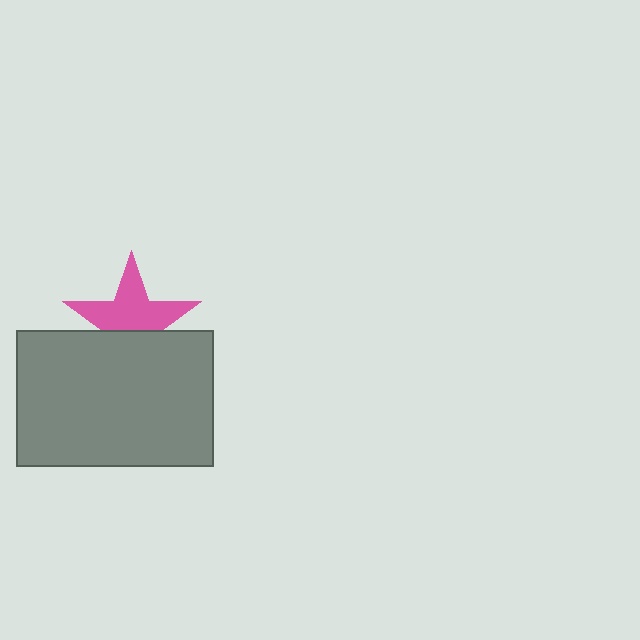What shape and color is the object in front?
The object in front is a gray rectangle.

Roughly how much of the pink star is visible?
About half of it is visible (roughly 60%).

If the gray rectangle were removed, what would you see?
You would see the complete pink star.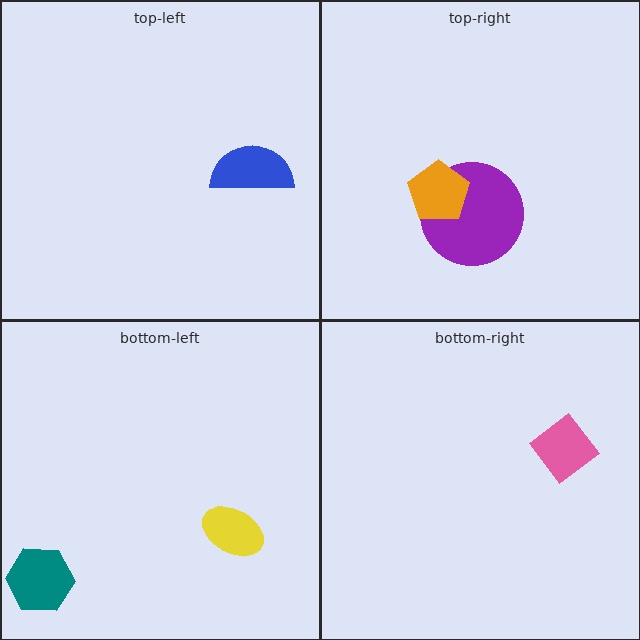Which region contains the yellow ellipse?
The bottom-left region.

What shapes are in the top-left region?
The blue semicircle.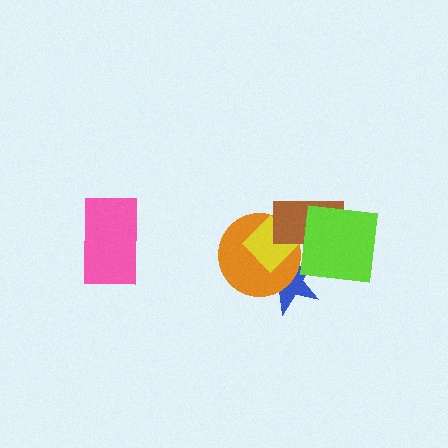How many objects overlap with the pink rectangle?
0 objects overlap with the pink rectangle.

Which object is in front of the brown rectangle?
The lime square is in front of the brown rectangle.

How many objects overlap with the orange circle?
3 objects overlap with the orange circle.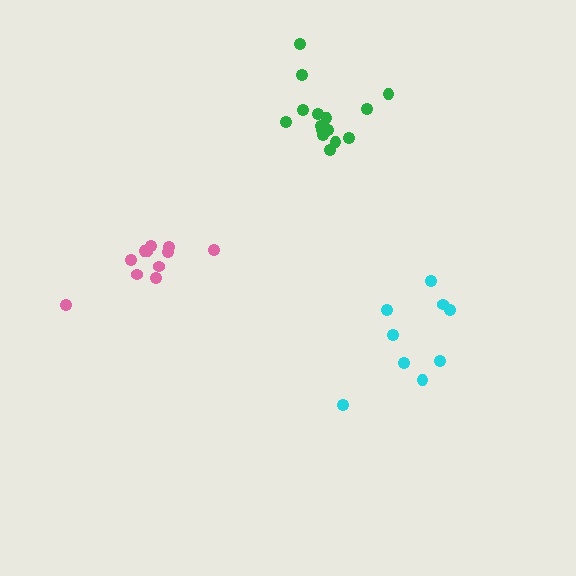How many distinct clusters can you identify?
There are 3 distinct clusters.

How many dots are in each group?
Group 1: 15 dots, Group 2: 9 dots, Group 3: 11 dots (35 total).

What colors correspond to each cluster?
The clusters are colored: green, cyan, pink.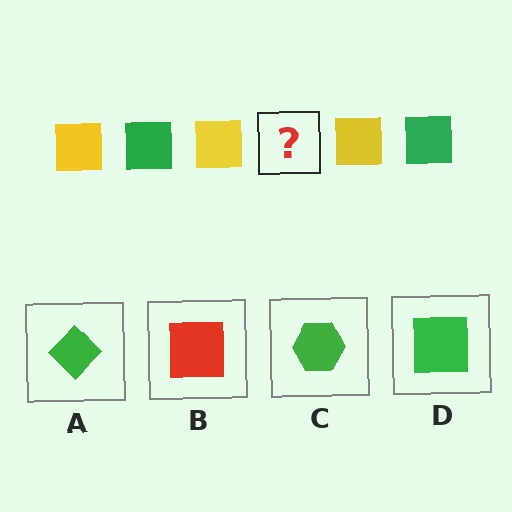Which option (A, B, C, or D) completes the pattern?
D.